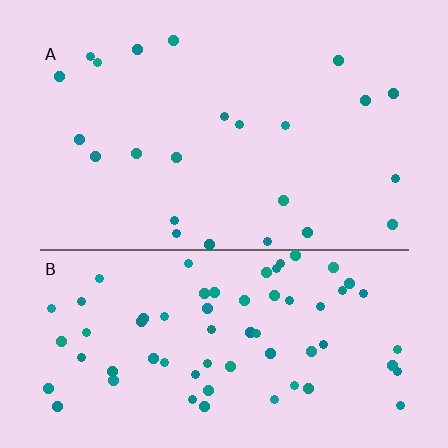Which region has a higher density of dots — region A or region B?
B (the bottom).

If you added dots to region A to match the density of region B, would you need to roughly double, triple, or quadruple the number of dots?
Approximately triple.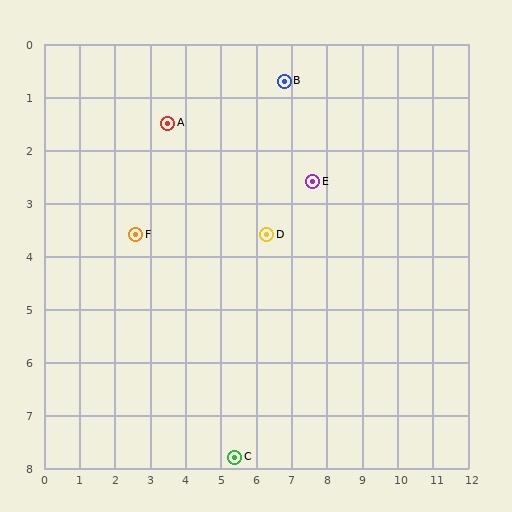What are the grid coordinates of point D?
Point D is at approximately (6.3, 3.6).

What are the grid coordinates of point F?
Point F is at approximately (2.6, 3.6).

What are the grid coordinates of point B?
Point B is at approximately (6.8, 0.7).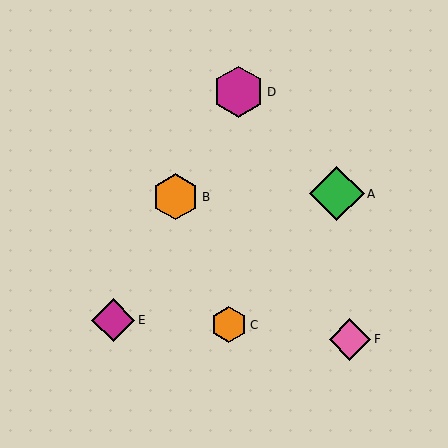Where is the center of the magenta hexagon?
The center of the magenta hexagon is at (239, 92).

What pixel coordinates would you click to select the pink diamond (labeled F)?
Click at (350, 340) to select the pink diamond F.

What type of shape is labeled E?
Shape E is a magenta diamond.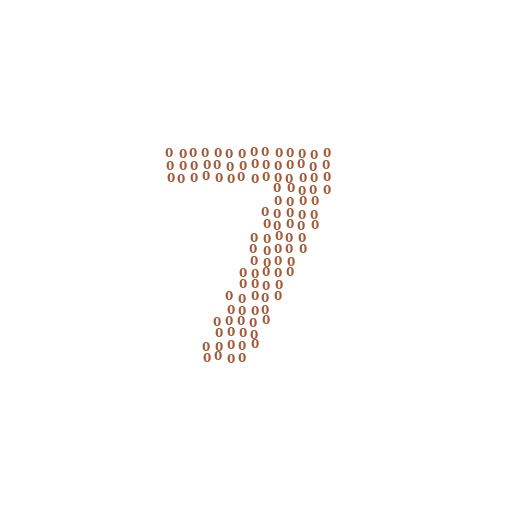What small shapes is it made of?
It is made of small digit 0's.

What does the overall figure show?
The overall figure shows the digit 7.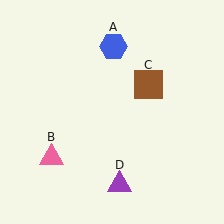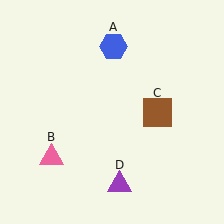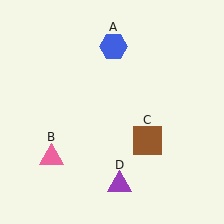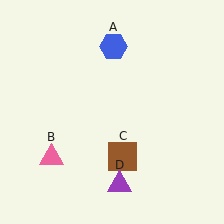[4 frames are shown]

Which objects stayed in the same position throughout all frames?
Blue hexagon (object A) and pink triangle (object B) and purple triangle (object D) remained stationary.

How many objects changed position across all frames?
1 object changed position: brown square (object C).